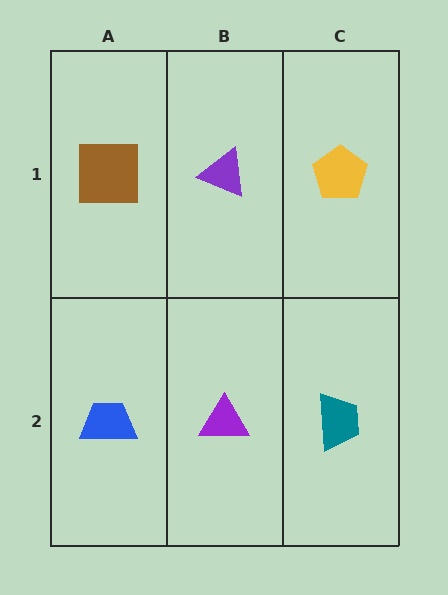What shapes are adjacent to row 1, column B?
A purple triangle (row 2, column B), a brown square (row 1, column A), a yellow pentagon (row 1, column C).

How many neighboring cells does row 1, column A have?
2.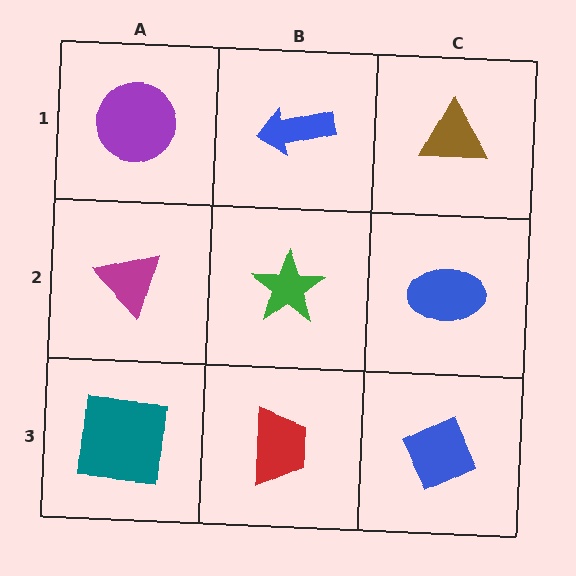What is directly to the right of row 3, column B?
A blue diamond.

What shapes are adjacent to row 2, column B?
A blue arrow (row 1, column B), a red trapezoid (row 3, column B), a magenta triangle (row 2, column A), a blue ellipse (row 2, column C).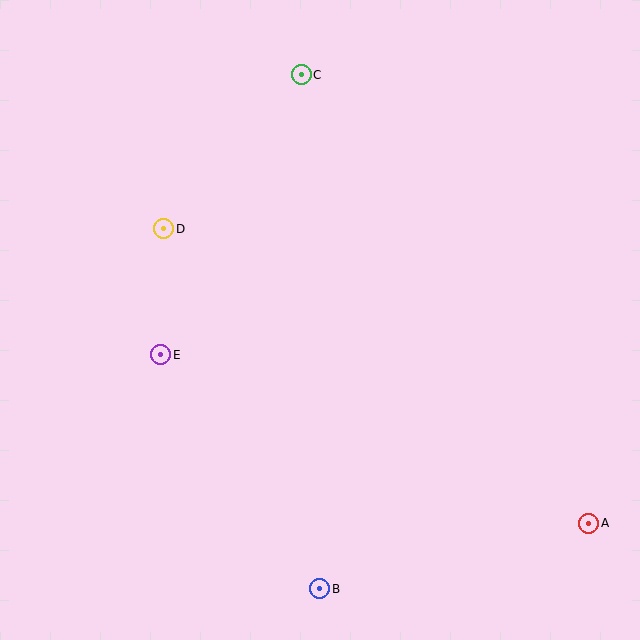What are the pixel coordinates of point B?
Point B is at (320, 589).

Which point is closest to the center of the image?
Point E at (161, 355) is closest to the center.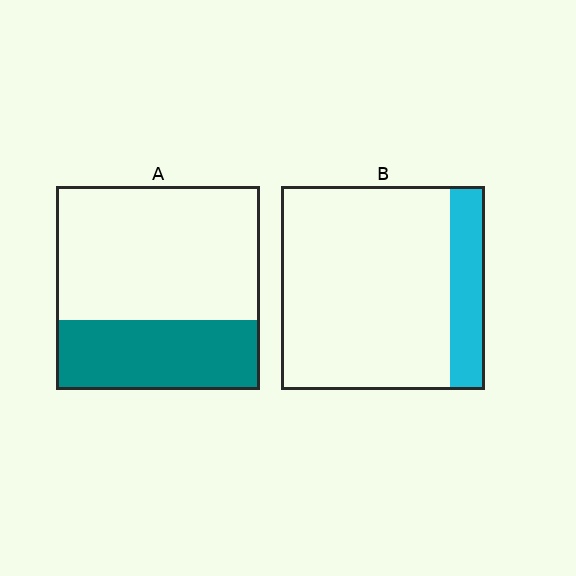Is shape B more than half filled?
No.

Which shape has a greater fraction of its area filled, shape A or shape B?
Shape A.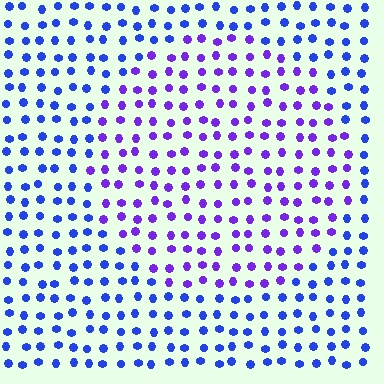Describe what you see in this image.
The image is filled with small blue elements in a uniform arrangement. A circle-shaped region is visible where the elements are tinted to a slightly different hue, forming a subtle color boundary.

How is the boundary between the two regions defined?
The boundary is defined purely by a slight shift in hue (about 35 degrees). Spacing, size, and orientation are identical on both sides.